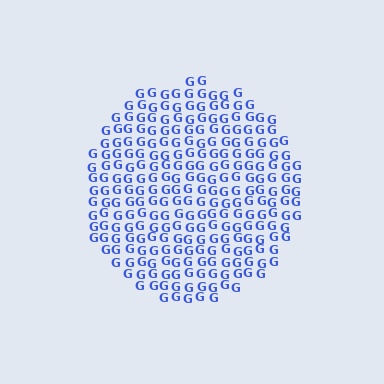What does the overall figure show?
The overall figure shows a circle.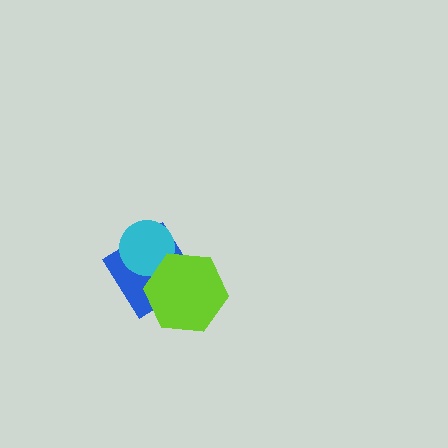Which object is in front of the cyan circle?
The lime hexagon is in front of the cyan circle.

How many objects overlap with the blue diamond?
2 objects overlap with the blue diamond.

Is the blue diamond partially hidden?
Yes, it is partially covered by another shape.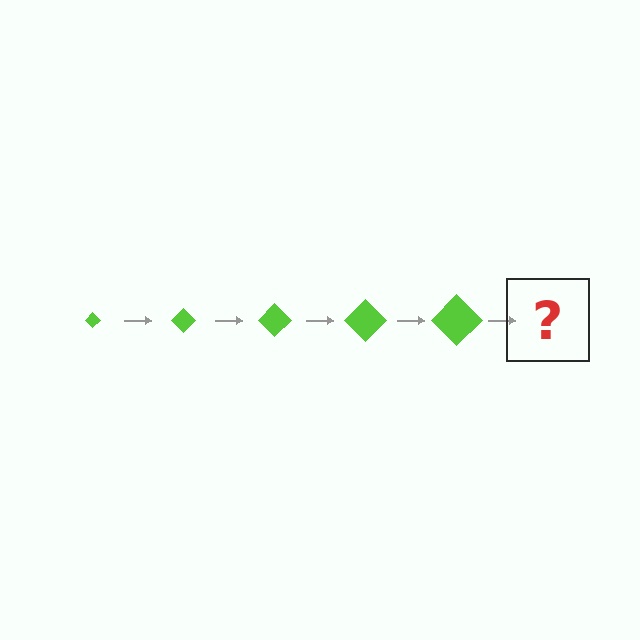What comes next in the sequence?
The next element should be a lime diamond, larger than the previous one.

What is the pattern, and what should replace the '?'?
The pattern is that the diamond gets progressively larger each step. The '?' should be a lime diamond, larger than the previous one.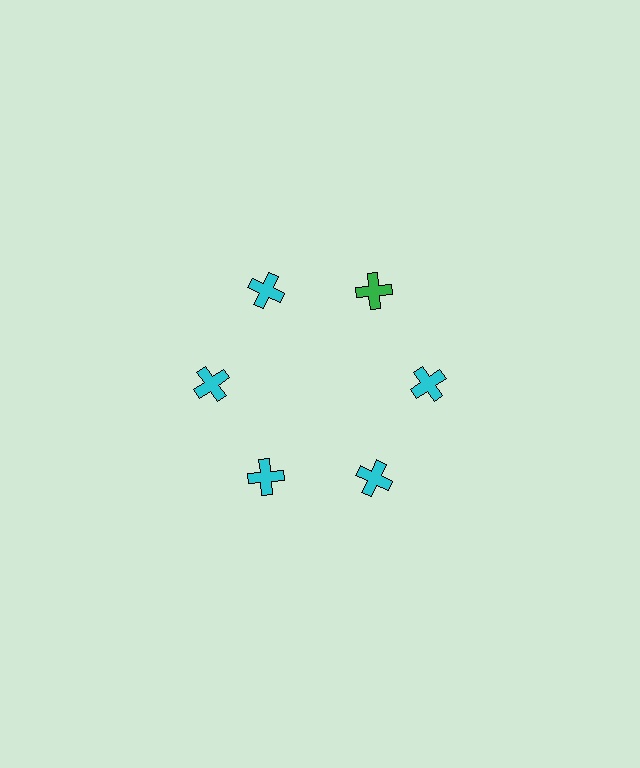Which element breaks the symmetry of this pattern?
The green cross at roughly the 1 o'clock position breaks the symmetry. All other shapes are cyan crosses.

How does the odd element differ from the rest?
It has a different color: green instead of cyan.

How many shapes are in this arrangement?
There are 6 shapes arranged in a ring pattern.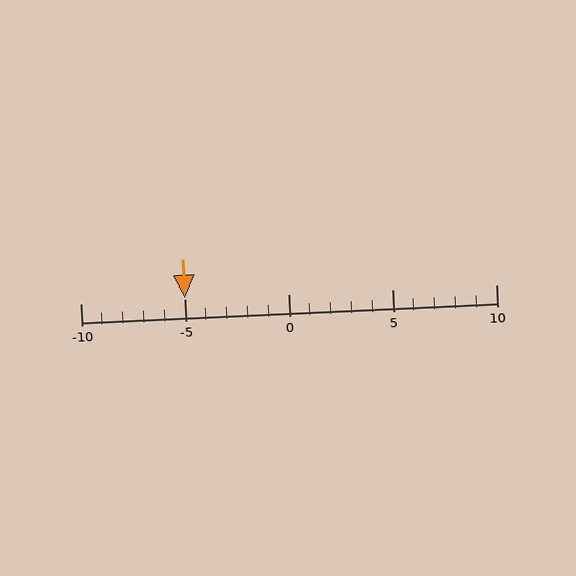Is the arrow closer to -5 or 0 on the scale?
The arrow is closer to -5.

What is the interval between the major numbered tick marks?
The major tick marks are spaced 5 units apart.